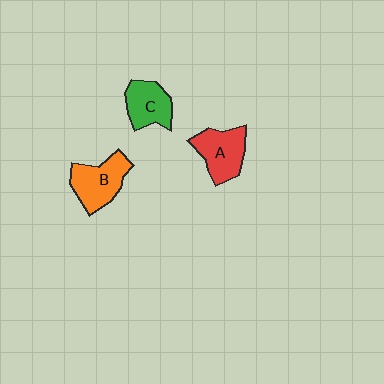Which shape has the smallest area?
Shape C (green).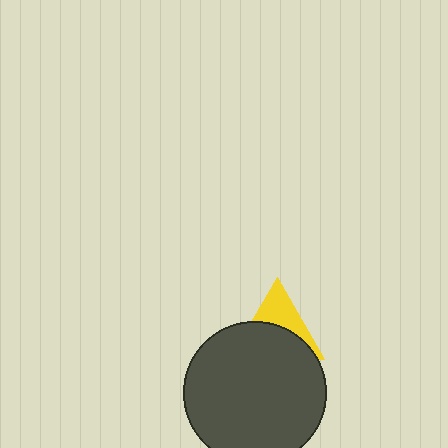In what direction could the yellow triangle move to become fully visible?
The yellow triangle could move up. That would shift it out from behind the dark gray circle entirely.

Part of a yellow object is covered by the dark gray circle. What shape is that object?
It is a triangle.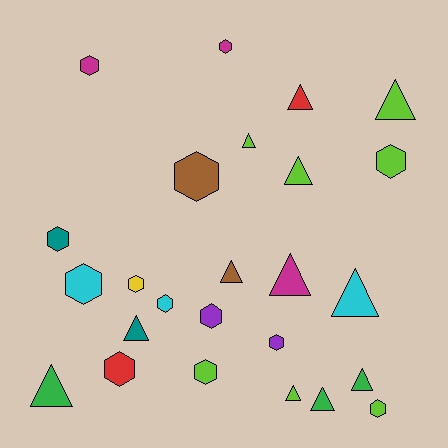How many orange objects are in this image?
There are no orange objects.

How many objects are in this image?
There are 25 objects.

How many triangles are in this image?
There are 12 triangles.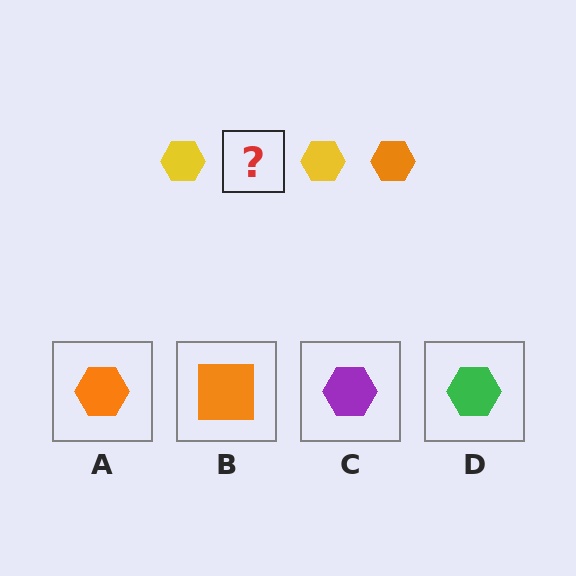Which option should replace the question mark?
Option A.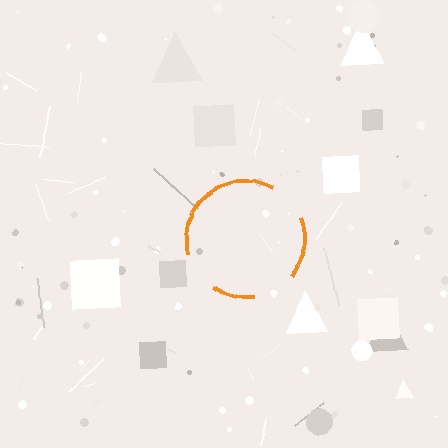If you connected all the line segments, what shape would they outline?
They would outline a circle.